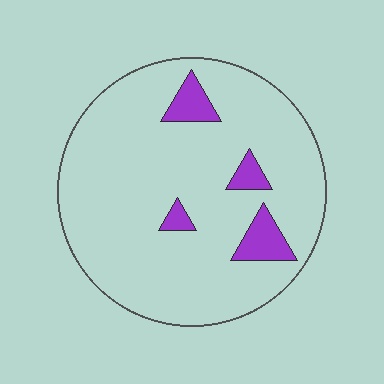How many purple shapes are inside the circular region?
4.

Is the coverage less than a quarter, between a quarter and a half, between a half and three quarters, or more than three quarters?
Less than a quarter.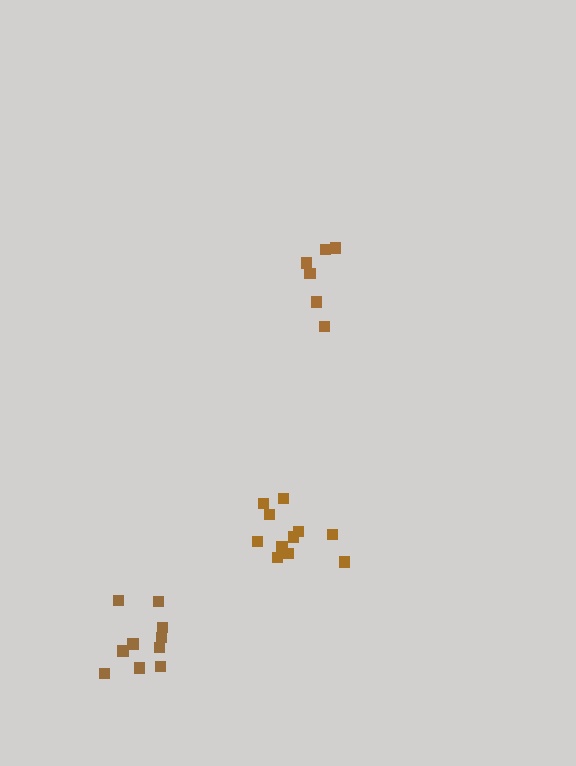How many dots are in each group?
Group 1: 6 dots, Group 2: 11 dots, Group 3: 11 dots (28 total).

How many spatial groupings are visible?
There are 3 spatial groupings.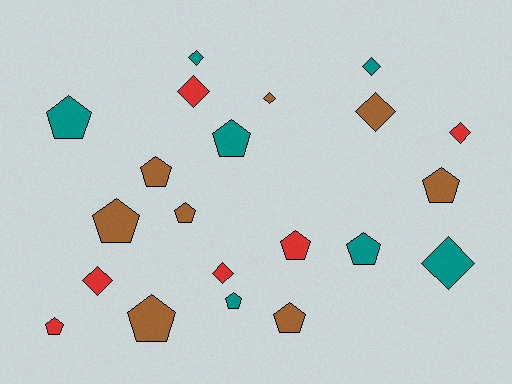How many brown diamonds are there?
There are 2 brown diamonds.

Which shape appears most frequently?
Pentagon, with 12 objects.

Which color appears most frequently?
Brown, with 8 objects.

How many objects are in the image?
There are 21 objects.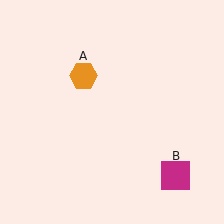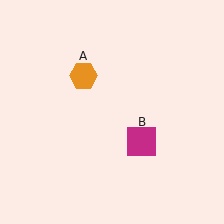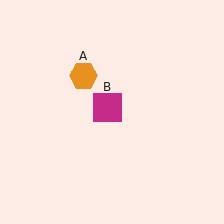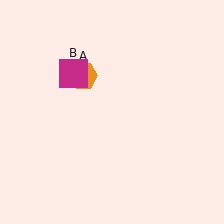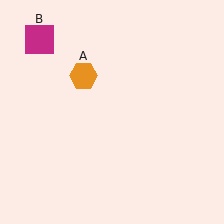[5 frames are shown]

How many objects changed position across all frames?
1 object changed position: magenta square (object B).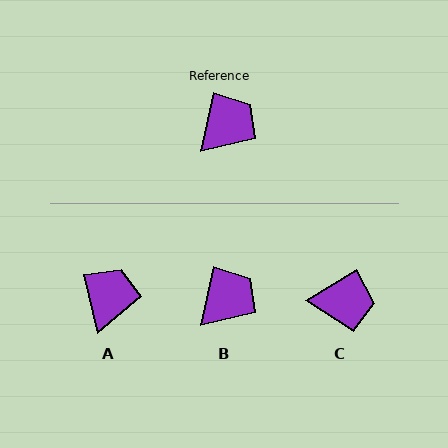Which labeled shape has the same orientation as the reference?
B.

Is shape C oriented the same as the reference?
No, it is off by about 46 degrees.